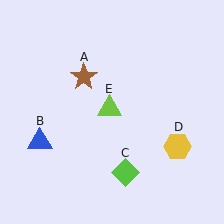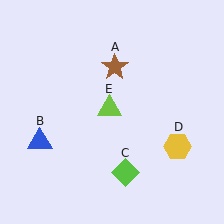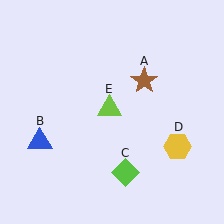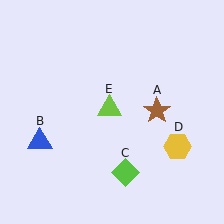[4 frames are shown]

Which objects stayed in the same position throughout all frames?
Blue triangle (object B) and lime diamond (object C) and yellow hexagon (object D) and lime triangle (object E) remained stationary.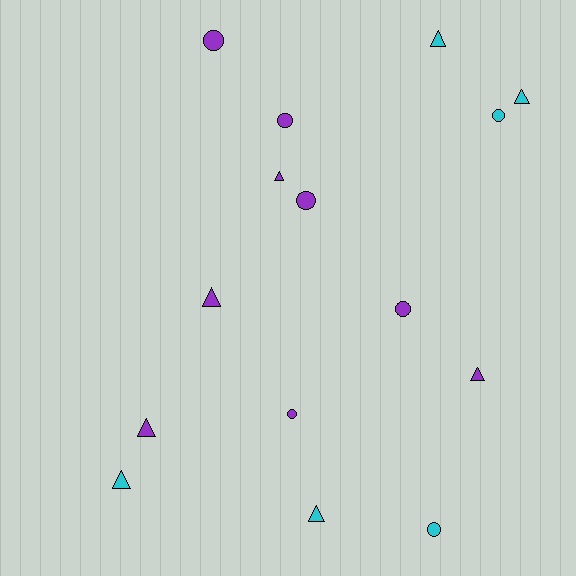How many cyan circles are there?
There are 2 cyan circles.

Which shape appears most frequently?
Triangle, with 8 objects.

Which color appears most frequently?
Purple, with 9 objects.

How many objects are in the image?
There are 15 objects.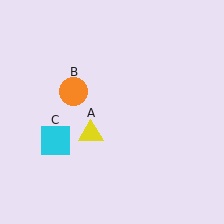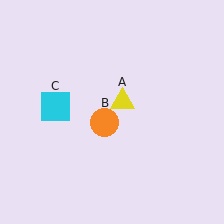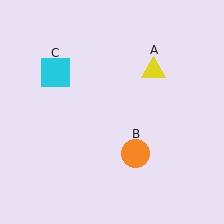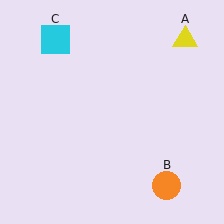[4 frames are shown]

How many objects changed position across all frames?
3 objects changed position: yellow triangle (object A), orange circle (object B), cyan square (object C).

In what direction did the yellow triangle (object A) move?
The yellow triangle (object A) moved up and to the right.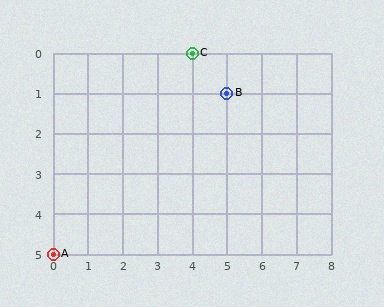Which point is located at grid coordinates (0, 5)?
Point A is at (0, 5).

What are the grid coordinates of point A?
Point A is at grid coordinates (0, 5).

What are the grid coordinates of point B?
Point B is at grid coordinates (5, 1).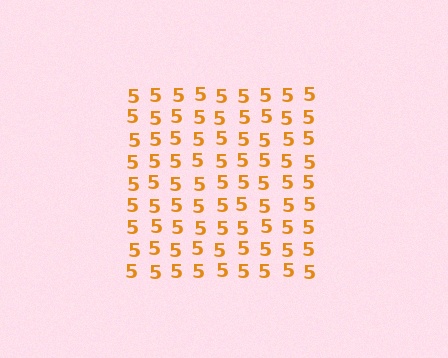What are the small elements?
The small elements are digit 5's.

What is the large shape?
The large shape is a square.